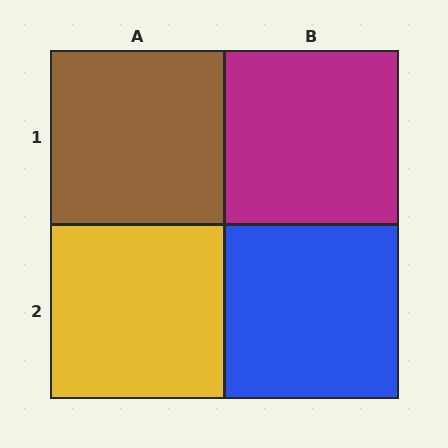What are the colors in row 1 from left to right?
Brown, magenta.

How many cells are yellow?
1 cell is yellow.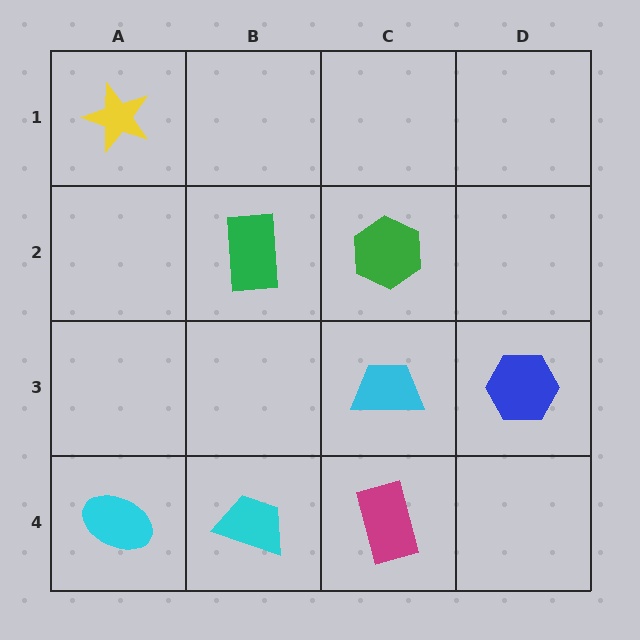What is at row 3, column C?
A cyan trapezoid.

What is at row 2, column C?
A green hexagon.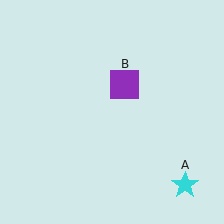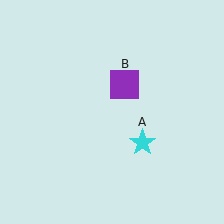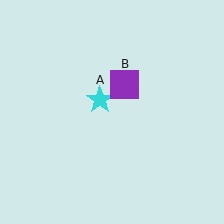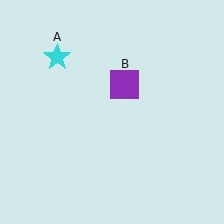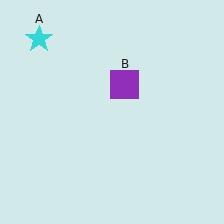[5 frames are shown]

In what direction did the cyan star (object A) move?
The cyan star (object A) moved up and to the left.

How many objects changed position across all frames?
1 object changed position: cyan star (object A).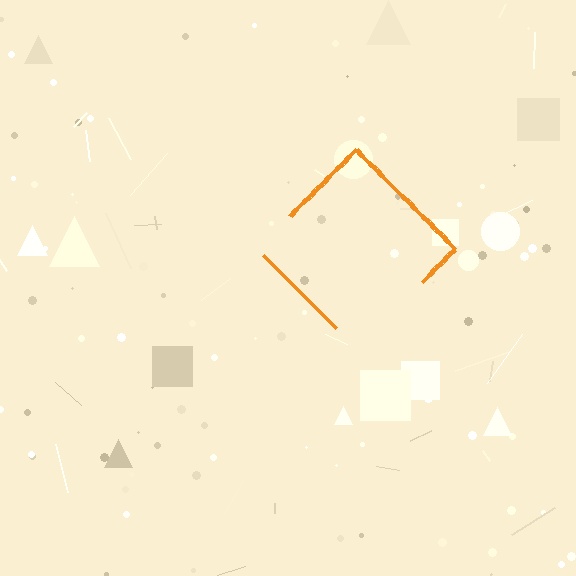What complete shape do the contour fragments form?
The contour fragments form a diamond.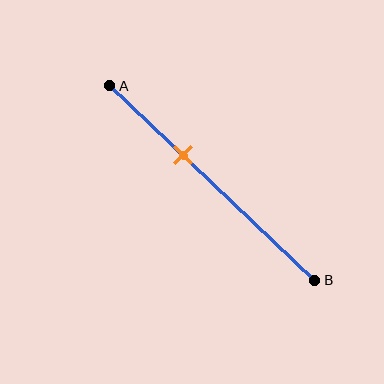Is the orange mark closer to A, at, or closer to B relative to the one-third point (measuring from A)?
The orange mark is approximately at the one-third point of segment AB.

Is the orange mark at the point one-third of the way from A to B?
Yes, the mark is approximately at the one-third point.